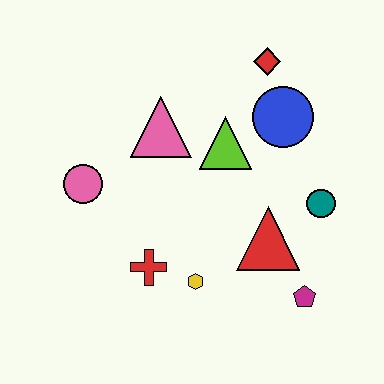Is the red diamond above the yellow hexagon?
Yes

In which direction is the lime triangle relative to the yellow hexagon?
The lime triangle is above the yellow hexagon.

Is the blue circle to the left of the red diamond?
No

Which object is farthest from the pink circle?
The magenta pentagon is farthest from the pink circle.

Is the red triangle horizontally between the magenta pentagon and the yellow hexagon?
Yes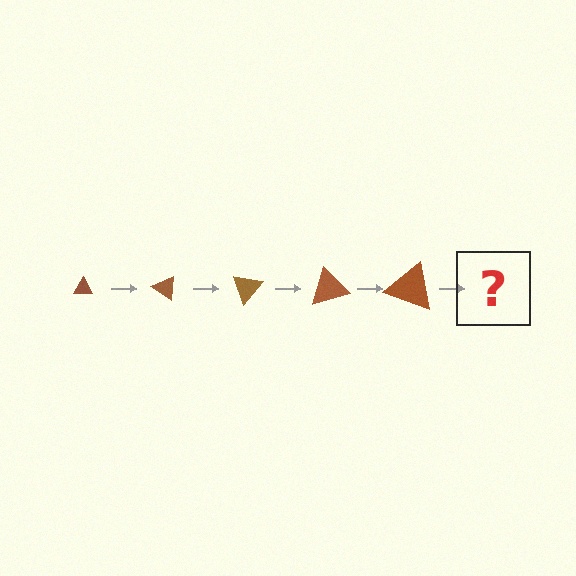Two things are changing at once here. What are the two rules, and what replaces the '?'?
The two rules are that the triangle grows larger each step and it rotates 35 degrees each step. The '?' should be a triangle, larger than the previous one and rotated 175 degrees from the start.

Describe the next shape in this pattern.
It should be a triangle, larger than the previous one and rotated 175 degrees from the start.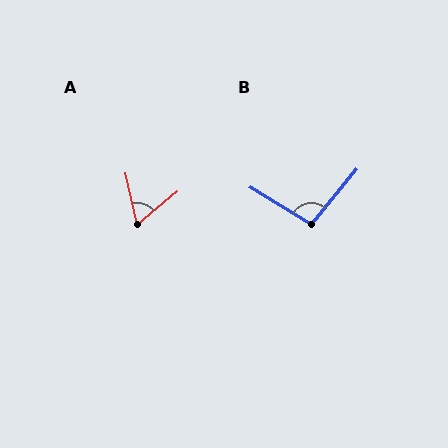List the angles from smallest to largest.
A (62°), B (98°).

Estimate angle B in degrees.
Approximately 98 degrees.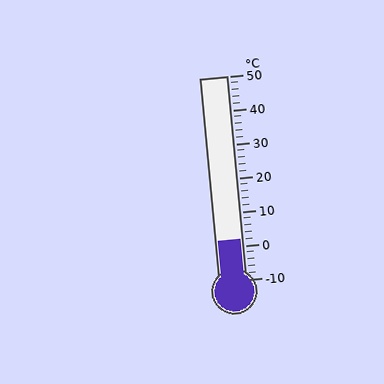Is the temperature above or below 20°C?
The temperature is below 20°C.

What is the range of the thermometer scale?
The thermometer scale ranges from -10°C to 50°C.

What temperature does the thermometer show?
The thermometer shows approximately 2°C.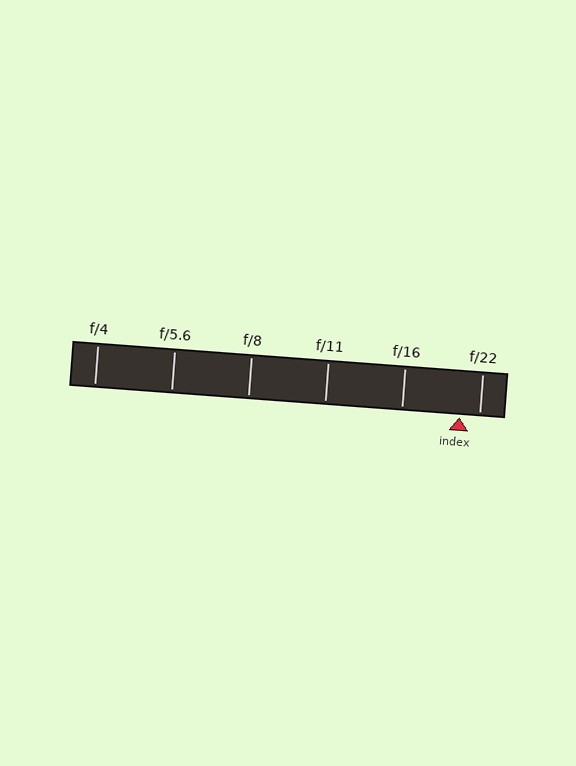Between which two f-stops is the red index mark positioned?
The index mark is between f/16 and f/22.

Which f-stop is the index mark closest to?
The index mark is closest to f/22.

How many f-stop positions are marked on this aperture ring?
There are 6 f-stop positions marked.